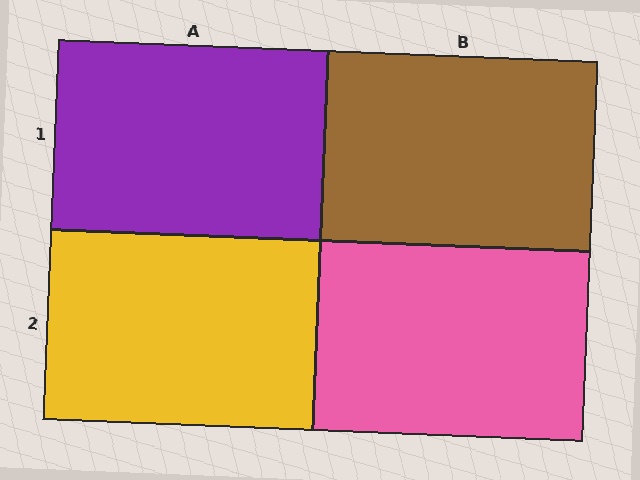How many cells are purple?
1 cell is purple.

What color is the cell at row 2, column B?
Pink.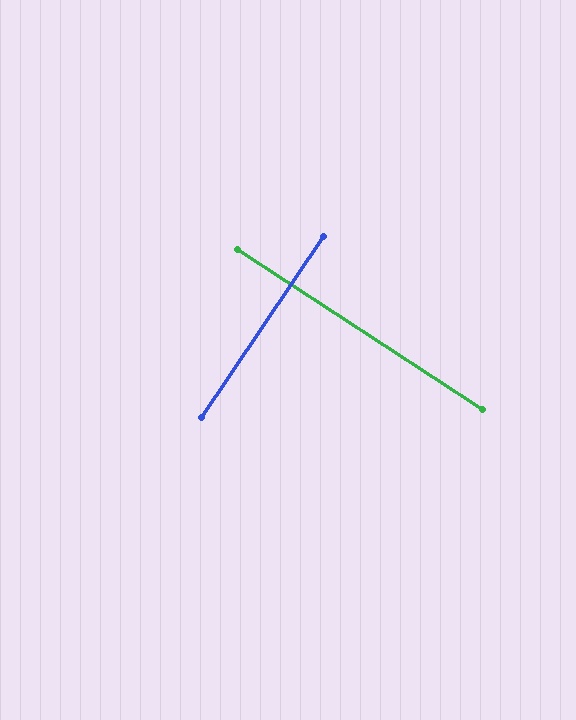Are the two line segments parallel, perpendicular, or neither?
Perpendicular — they meet at approximately 89°.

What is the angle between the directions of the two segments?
Approximately 89 degrees.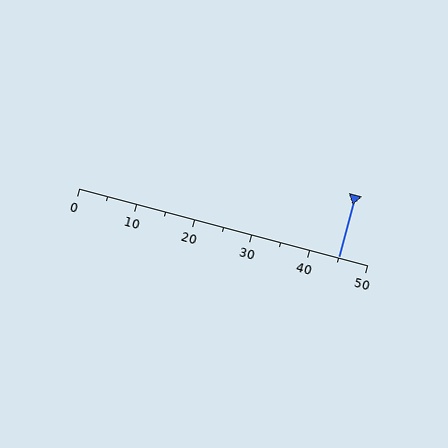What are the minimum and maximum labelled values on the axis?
The axis runs from 0 to 50.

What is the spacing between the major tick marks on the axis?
The major ticks are spaced 10 apart.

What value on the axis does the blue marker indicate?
The marker indicates approximately 45.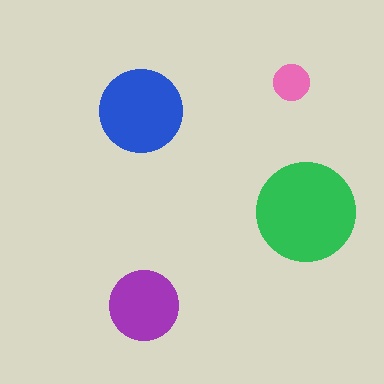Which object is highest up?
The pink circle is topmost.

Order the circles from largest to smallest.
the green one, the blue one, the purple one, the pink one.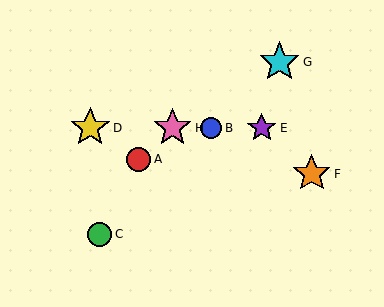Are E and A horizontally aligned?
No, E is at y≈128 and A is at y≈159.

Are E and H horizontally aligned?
Yes, both are at y≈128.